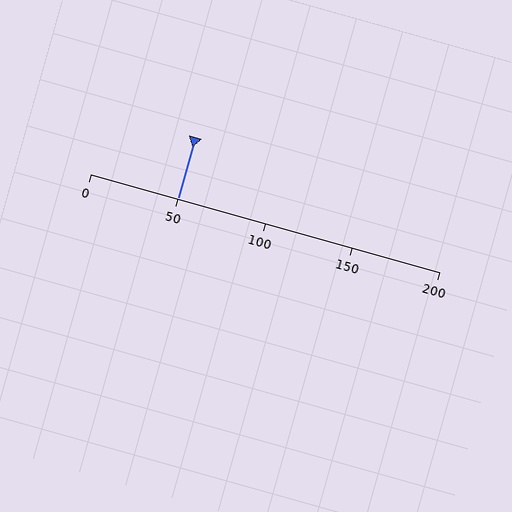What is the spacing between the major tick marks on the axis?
The major ticks are spaced 50 apart.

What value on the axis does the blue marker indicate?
The marker indicates approximately 50.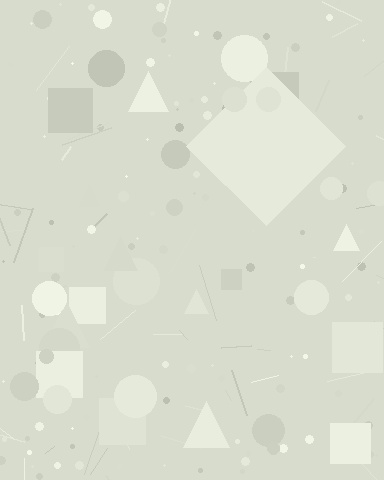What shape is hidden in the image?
A diamond is hidden in the image.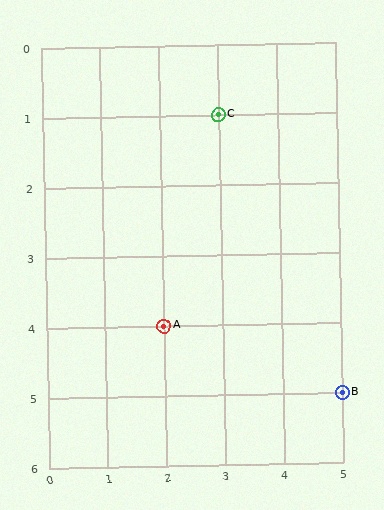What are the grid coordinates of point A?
Point A is at grid coordinates (2, 4).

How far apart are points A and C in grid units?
Points A and C are 1 column and 3 rows apart (about 3.2 grid units diagonally).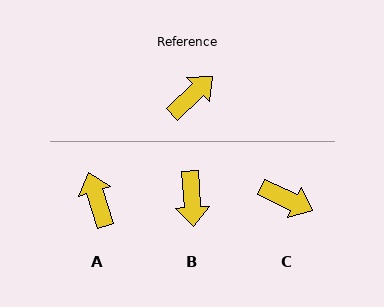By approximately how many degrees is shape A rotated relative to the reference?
Approximately 64 degrees counter-clockwise.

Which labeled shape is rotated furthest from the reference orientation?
B, about 130 degrees away.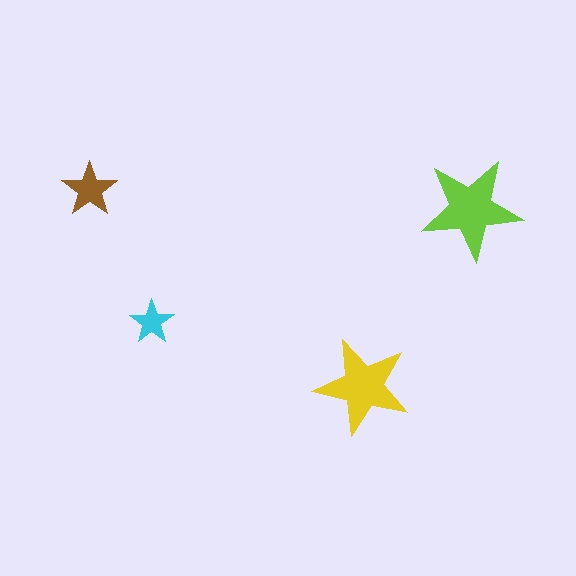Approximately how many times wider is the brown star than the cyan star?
About 1.5 times wider.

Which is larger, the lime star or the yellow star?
The lime one.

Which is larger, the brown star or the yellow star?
The yellow one.